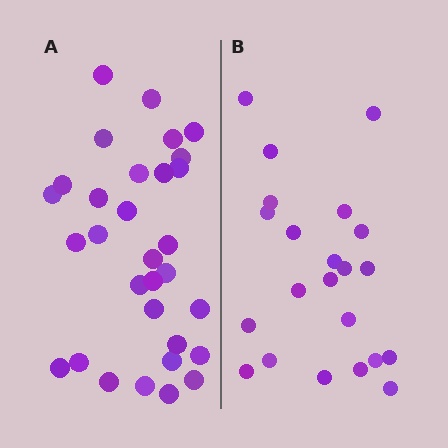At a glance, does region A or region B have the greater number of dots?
Region A (the left region) has more dots.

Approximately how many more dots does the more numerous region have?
Region A has roughly 8 or so more dots than region B.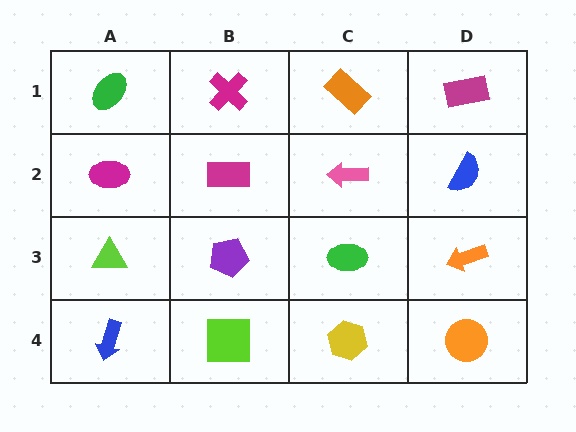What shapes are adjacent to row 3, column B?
A magenta rectangle (row 2, column B), a lime square (row 4, column B), a lime triangle (row 3, column A), a green ellipse (row 3, column C).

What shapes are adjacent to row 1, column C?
A pink arrow (row 2, column C), a magenta cross (row 1, column B), a magenta rectangle (row 1, column D).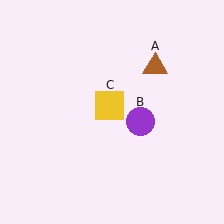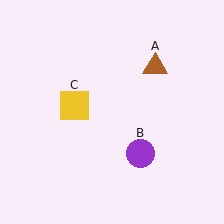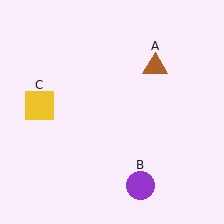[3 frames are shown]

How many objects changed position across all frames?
2 objects changed position: purple circle (object B), yellow square (object C).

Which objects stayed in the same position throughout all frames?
Brown triangle (object A) remained stationary.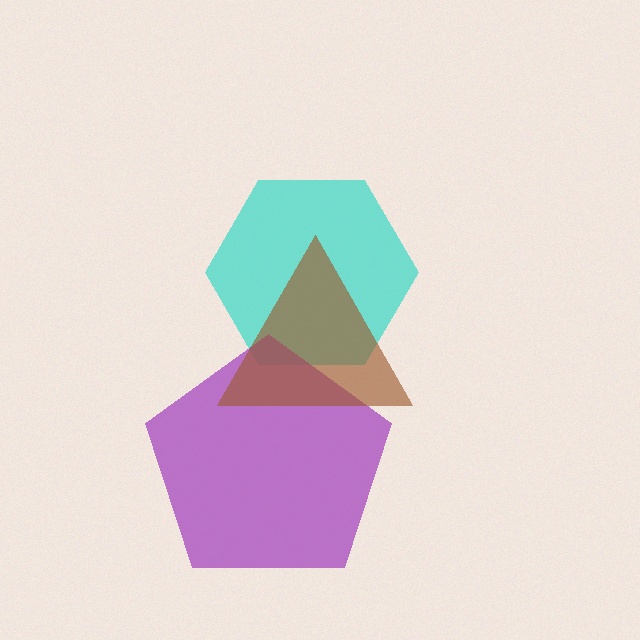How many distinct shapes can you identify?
There are 3 distinct shapes: a cyan hexagon, a purple pentagon, a brown triangle.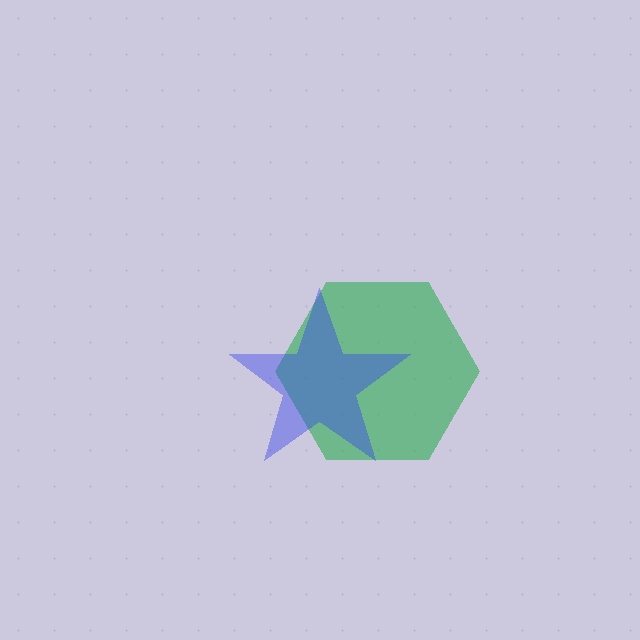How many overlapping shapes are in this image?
There are 2 overlapping shapes in the image.